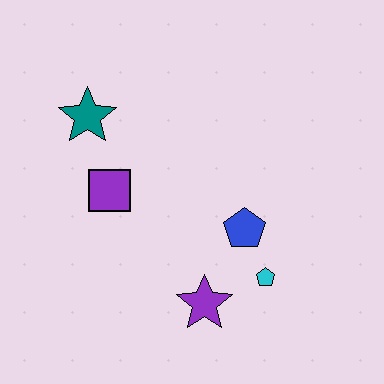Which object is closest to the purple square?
The teal star is closest to the purple square.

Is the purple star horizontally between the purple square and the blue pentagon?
Yes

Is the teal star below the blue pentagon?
No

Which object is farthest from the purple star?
The teal star is farthest from the purple star.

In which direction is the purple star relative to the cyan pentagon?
The purple star is to the left of the cyan pentagon.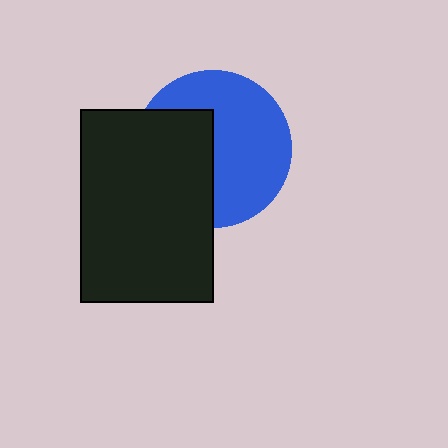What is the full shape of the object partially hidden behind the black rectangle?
The partially hidden object is a blue circle.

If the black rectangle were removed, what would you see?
You would see the complete blue circle.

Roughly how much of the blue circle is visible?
About half of it is visible (roughly 59%).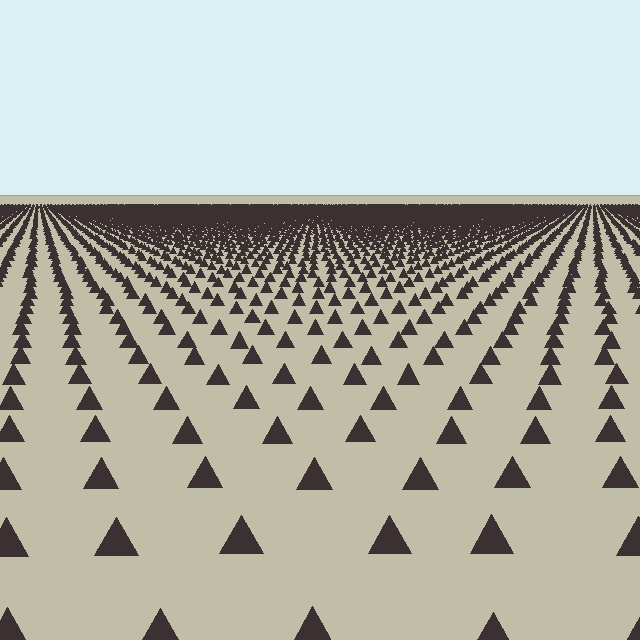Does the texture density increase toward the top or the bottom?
Density increases toward the top.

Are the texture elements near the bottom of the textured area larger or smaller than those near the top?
Larger. Near the bottom, elements are closer to the viewer and appear at a bigger on-screen size.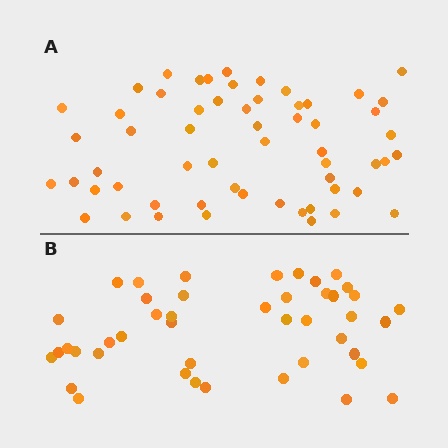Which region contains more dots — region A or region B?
Region A (the top region) has more dots.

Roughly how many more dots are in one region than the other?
Region A has approximately 15 more dots than region B.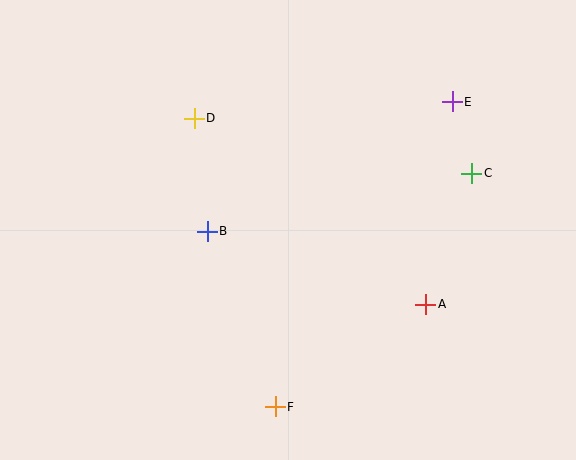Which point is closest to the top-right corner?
Point E is closest to the top-right corner.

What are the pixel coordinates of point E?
Point E is at (452, 102).